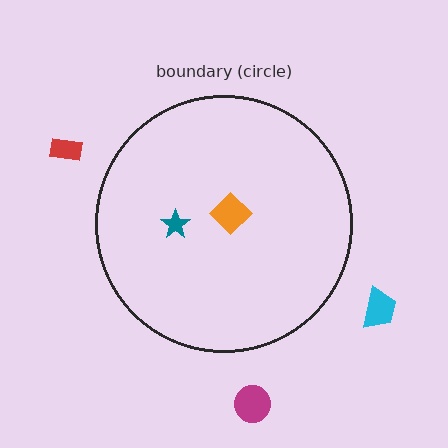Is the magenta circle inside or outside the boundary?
Outside.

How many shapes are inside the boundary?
2 inside, 3 outside.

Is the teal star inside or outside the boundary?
Inside.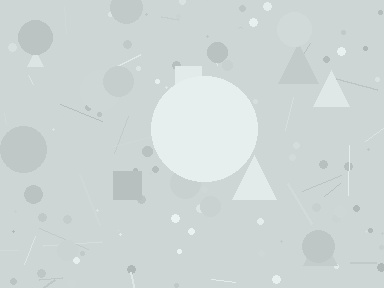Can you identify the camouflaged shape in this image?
The camouflaged shape is a circle.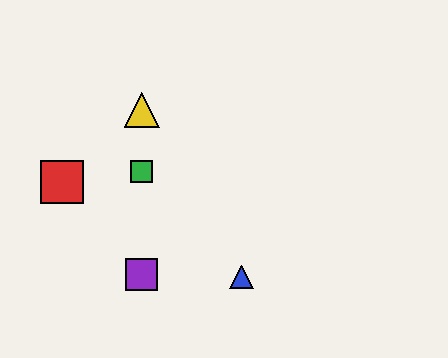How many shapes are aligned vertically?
3 shapes (the green square, the yellow triangle, the purple square) are aligned vertically.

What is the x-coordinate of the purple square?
The purple square is at x≈142.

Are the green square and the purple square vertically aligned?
Yes, both are at x≈142.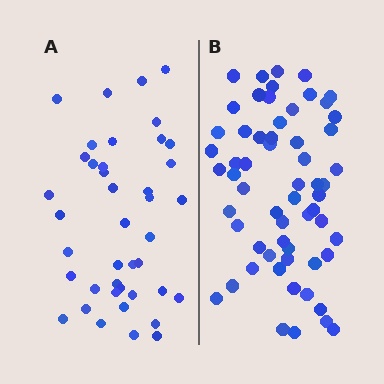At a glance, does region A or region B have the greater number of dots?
Region B (the right region) has more dots.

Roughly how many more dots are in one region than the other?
Region B has approximately 20 more dots than region A.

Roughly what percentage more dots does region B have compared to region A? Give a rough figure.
About 45% more.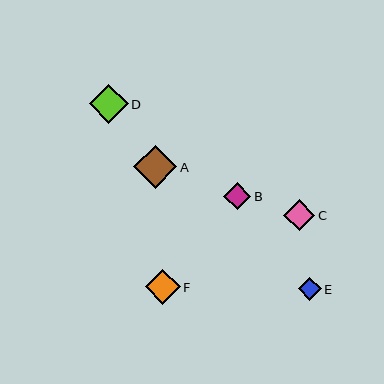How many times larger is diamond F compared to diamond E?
Diamond F is approximately 1.6 times the size of diamond E.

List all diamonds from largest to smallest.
From largest to smallest: A, D, F, C, B, E.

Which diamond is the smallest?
Diamond E is the smallest with a size of approximately 23 pixels.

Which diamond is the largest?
Diamond A is the largest with a size of approximately 43 pixels.